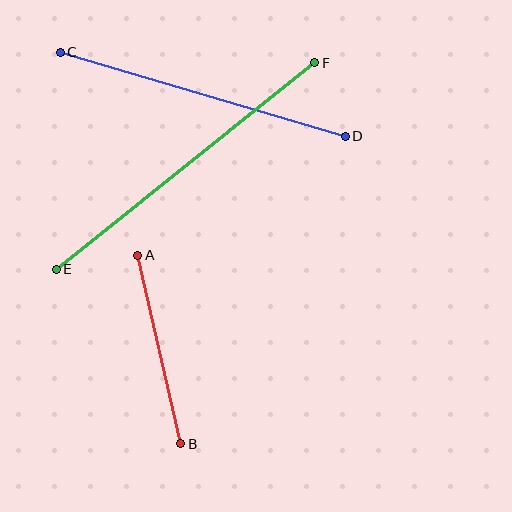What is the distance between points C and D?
The distance is approximately 297 pixels.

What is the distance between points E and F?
The distance is approximately 331 pixels.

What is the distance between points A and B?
The distance is approximately 193 pixels.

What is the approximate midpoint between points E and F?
The midpoint is at approximately (186, 166) pixels.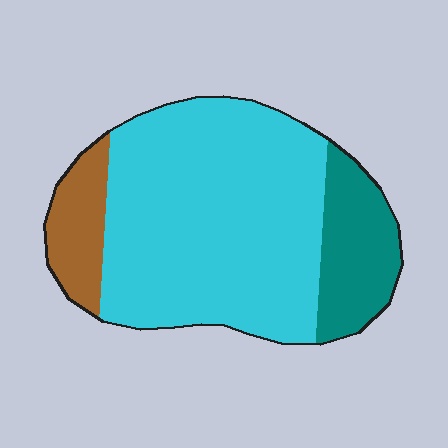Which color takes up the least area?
Brown, at roughly 10%.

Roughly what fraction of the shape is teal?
Teal covers about 20% of the shape.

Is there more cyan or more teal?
Cyan.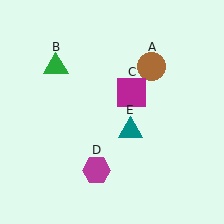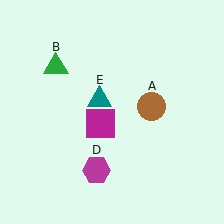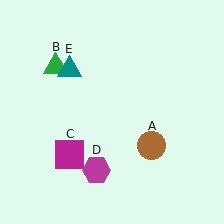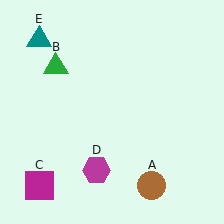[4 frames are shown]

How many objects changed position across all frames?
3 objects changed position: brown circle (object A), magenta square (object C), teal triangle (object E).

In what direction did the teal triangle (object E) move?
The teal triangle (object E) moved up and to the left.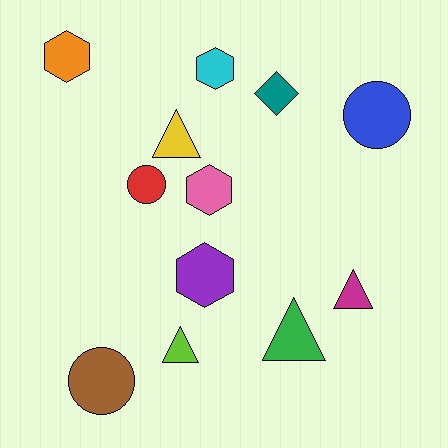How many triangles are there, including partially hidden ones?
There are 4 triangles.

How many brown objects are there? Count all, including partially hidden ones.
There is 1 brown object.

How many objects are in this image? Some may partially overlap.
There are 12 objects.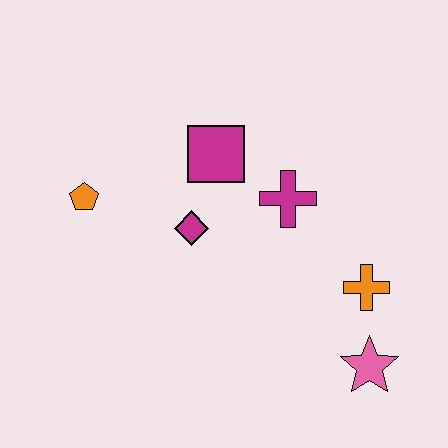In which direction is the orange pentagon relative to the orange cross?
The orange pentagon is to the left of the orange cross.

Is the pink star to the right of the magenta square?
Yes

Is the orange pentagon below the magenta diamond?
No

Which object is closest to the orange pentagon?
The magenta diamond is closest to the orange pentagon.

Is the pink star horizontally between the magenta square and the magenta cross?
No